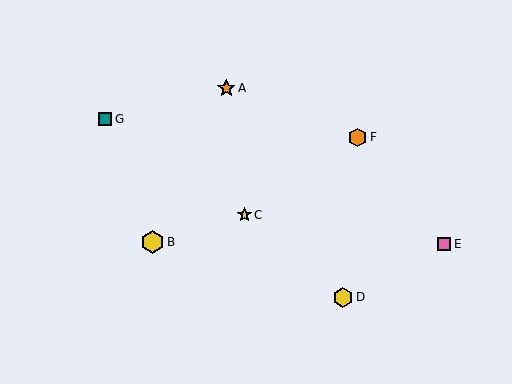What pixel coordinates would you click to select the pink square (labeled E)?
Click at (444, 244) to select the pink square E.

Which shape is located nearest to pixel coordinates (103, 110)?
The teal square (labeled G) at (105, 119) is nearest to that location.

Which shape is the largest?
The yellow hexagon (labeled B) is the largest.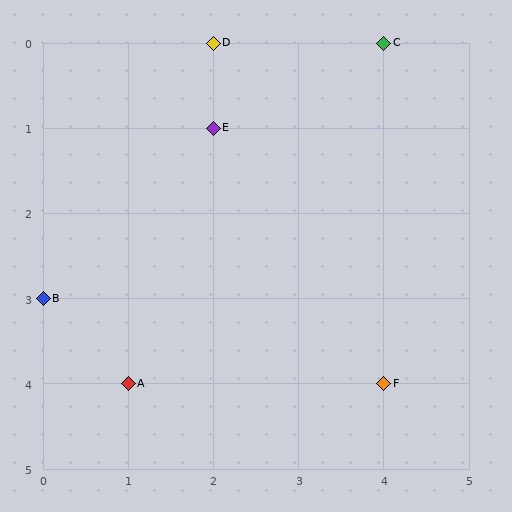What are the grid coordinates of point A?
Point A is at grid coordinates (1, 4).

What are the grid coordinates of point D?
Point D is at grid coordinates (2, 0).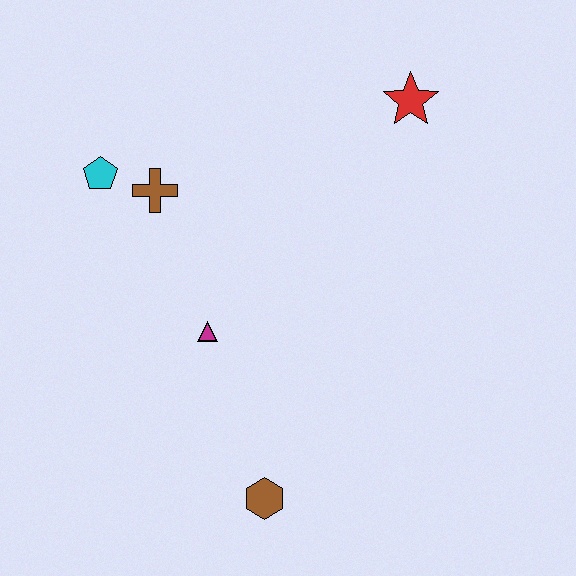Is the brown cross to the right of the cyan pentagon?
Yes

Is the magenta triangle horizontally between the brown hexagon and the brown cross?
Yes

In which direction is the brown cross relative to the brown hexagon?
The brown cross is above the brown hexagon.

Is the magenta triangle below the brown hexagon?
No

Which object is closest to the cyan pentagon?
The brown cross is closest to the cyan pentagon.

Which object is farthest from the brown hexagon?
The red star is farthest from the brown hexagon.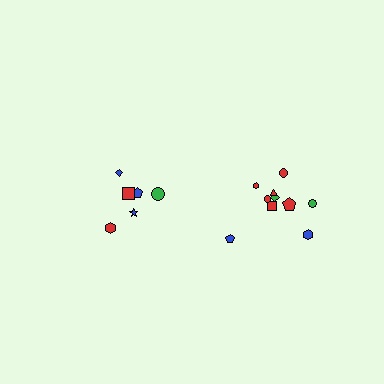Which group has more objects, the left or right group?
The right group.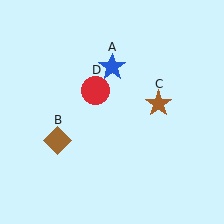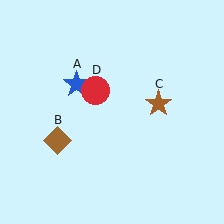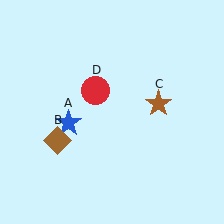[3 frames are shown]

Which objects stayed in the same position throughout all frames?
Brown diamond (object B) and brown star (object C) and red circle (object D) remained stationary.